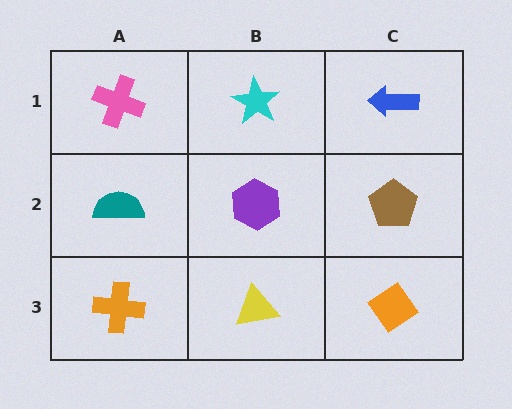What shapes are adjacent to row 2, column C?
A blue arrow (row 1, column C), an orange diamond (row 3, column C), a purple hexagon (row 2, column B).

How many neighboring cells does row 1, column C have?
2.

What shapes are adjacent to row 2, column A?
A pink cross (row 1, column A), an orange cross (row 3, column A), a purple hexagon (row 2, column B).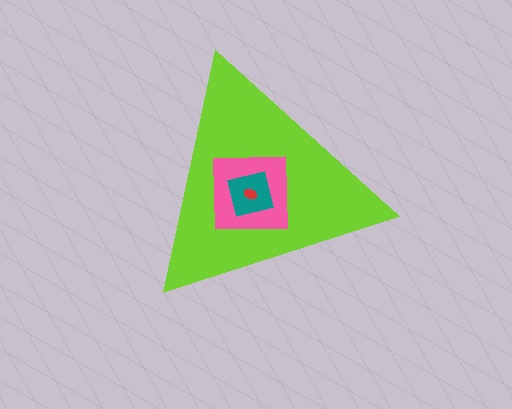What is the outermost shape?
The lime triangle.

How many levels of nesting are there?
4.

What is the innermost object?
The red ellipse.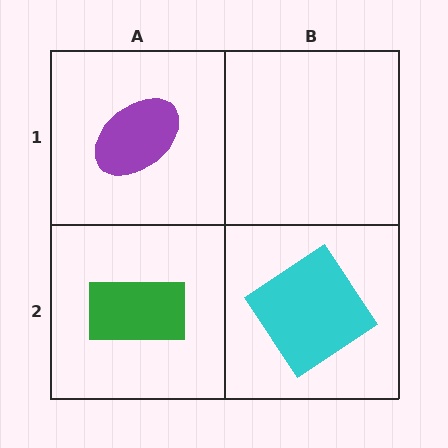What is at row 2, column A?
A green rectangle.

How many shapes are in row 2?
2 shapes.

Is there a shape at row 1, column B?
No, that cell is empty.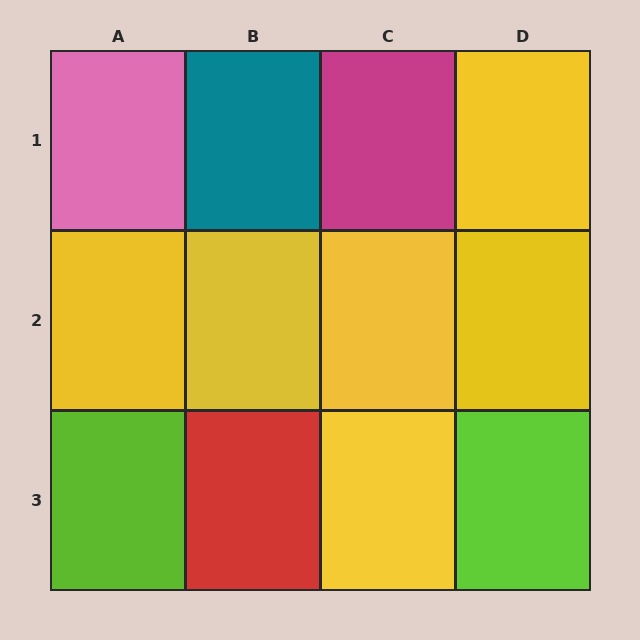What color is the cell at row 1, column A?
Pink.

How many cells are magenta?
1 cell is magenta.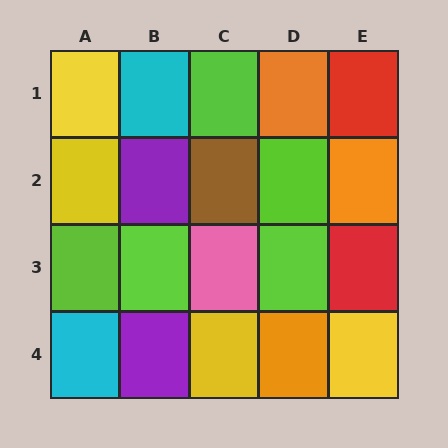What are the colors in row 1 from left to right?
Yellow, cyan, lime, orange, red.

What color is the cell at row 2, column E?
Orange.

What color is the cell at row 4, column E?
Yellow.